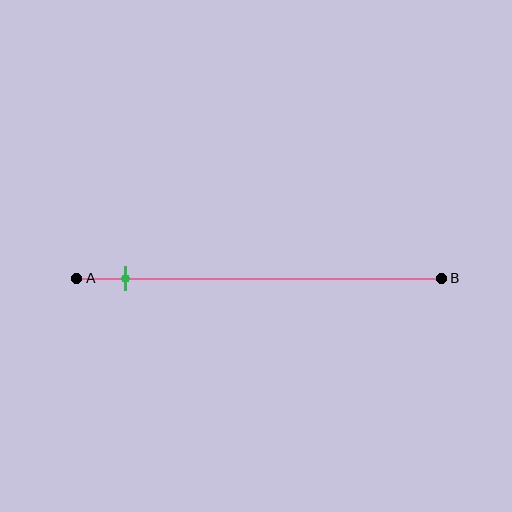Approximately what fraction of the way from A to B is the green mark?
The green mark is approximately 15% of the way from A to B.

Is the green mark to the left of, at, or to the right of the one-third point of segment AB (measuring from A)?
The green mark is to the left of the one-third point of segment AB.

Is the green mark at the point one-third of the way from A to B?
No, the mark is at about 15% from A, not at the 33% one-third point.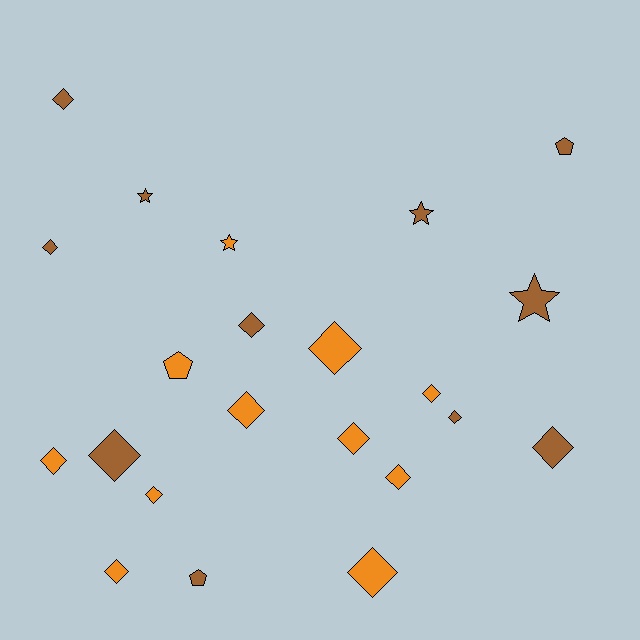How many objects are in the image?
There are 22 objects.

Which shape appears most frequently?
Diamond, with 15 objects.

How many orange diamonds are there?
There are 9 orange diamonds.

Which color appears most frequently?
Brown, with 11 objects.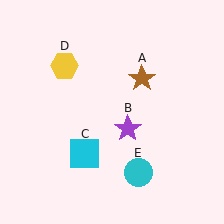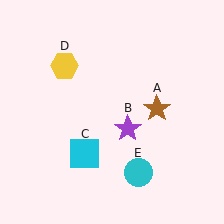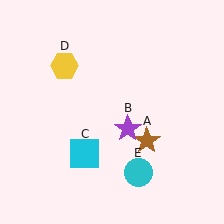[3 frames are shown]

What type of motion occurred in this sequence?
The brown star (object A) rotated clockwise around the center of the scene.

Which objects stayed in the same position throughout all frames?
Purple star (object B) and cyan square (object C) and yellow hexagon (object D) and cyan circle (object E) remained stationary.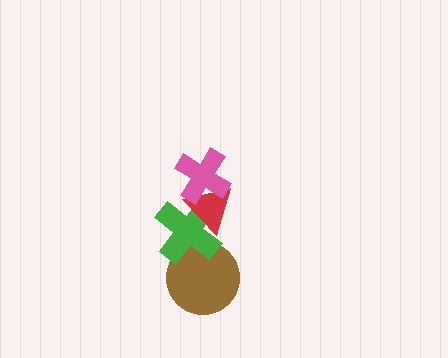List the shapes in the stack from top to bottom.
From top to bottom: the pink cross, the red triangle, the green cross, the brown circle.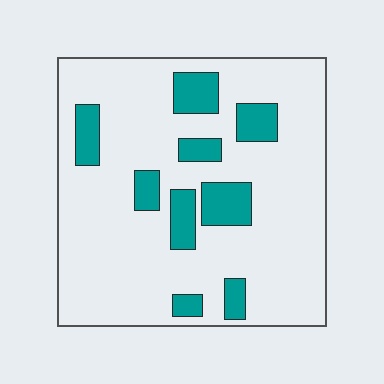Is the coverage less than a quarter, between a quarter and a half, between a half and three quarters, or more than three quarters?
Less than a quarter.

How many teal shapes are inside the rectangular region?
9.